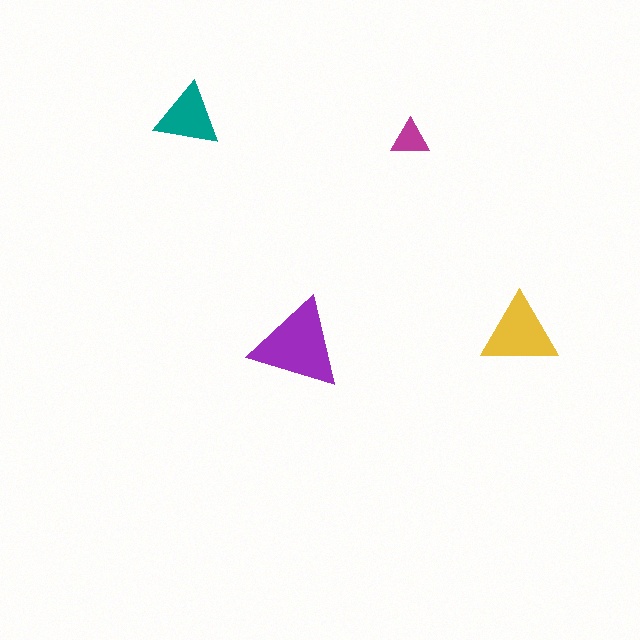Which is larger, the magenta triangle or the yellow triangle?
The yellow one.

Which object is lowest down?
The purple triangle is bottommost.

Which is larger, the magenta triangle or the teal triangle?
The teal one.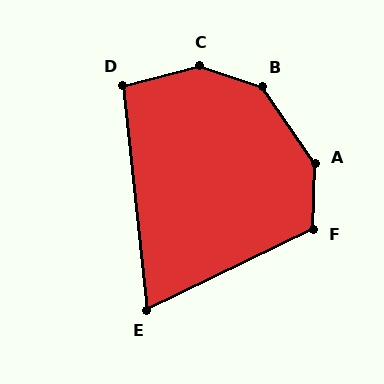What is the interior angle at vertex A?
Approximately 143 degrees (obtuse).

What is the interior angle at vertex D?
Approximately 99 degrees (obtuse).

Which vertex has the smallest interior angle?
E, at approximately 70 degrees.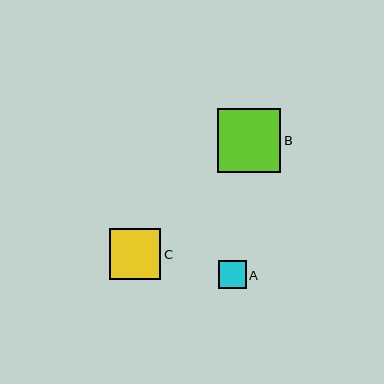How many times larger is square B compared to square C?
Square B is approximately 1.2 times the size of square C.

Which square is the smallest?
Square A is the smallest with a size of approximately 28 pixels.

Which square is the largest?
Square B is the largest with a size of approximately 64 pixels.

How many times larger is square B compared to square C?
Square B is approximately 1.2 times the size of square C.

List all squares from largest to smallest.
From largest to smallest: B, C, A.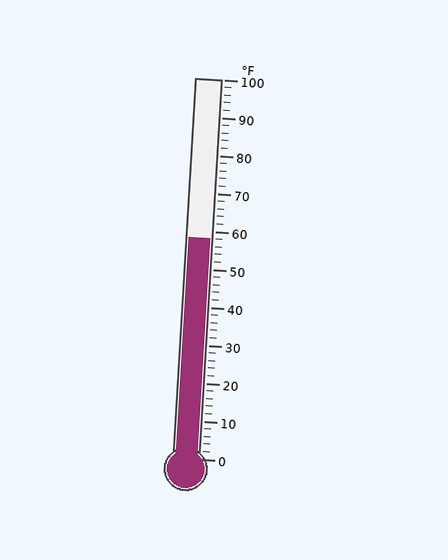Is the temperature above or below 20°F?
The temperature is above 20°F.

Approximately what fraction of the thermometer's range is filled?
The thermometer is filled to approximately 60% of its range.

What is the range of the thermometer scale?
The thermometer scale ranges from 0°F to 100°F.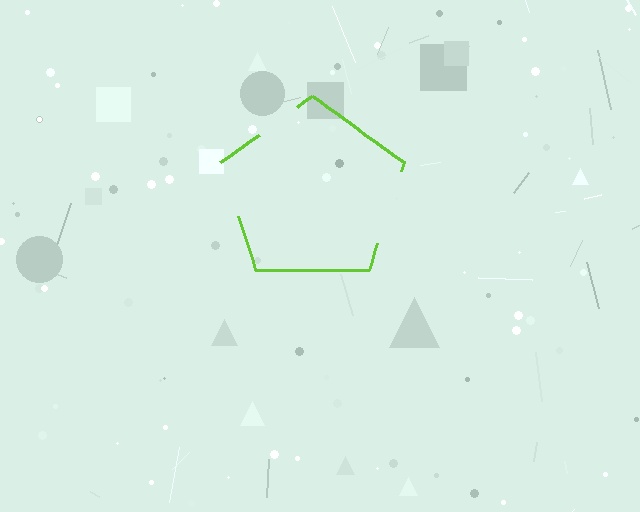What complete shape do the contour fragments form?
The contour fragments form a pentagon.